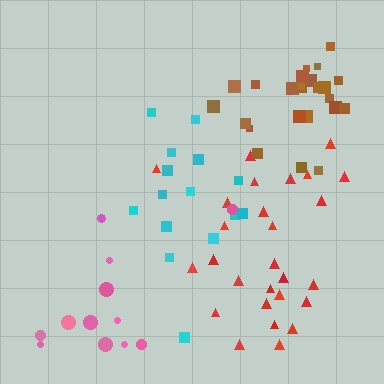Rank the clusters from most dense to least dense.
brown, red, cyan, pink.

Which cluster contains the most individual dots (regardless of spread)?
Red (27).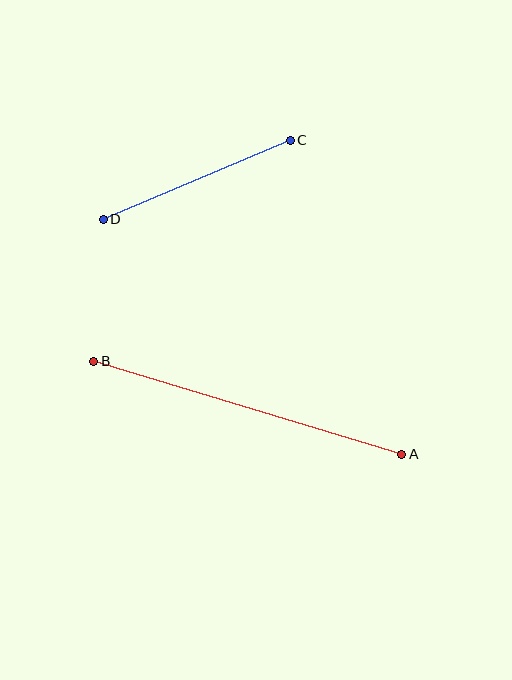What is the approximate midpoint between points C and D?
The midpoint is at approximately (197, 180) pixels.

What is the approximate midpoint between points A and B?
The midpoint is at approximately (248, 408) pixels.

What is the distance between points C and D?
The distance is approximately 203 pixels.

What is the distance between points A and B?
The distance is approximately 322 pixels.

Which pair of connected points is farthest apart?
Points A and B are farthest apart.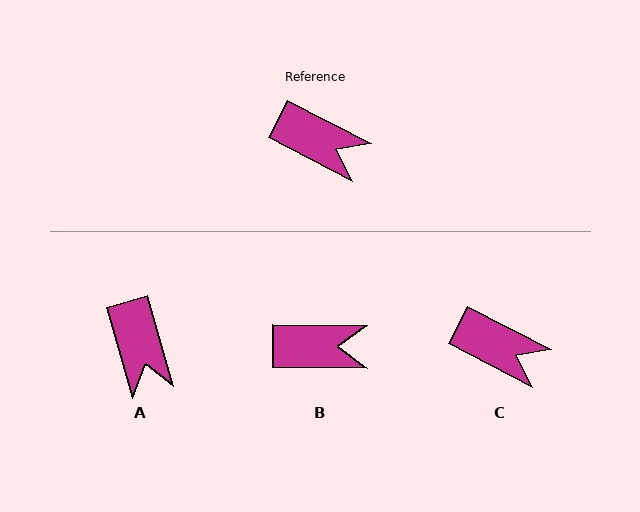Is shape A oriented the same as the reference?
No, it is off by about 46 degrees.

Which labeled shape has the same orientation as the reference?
C.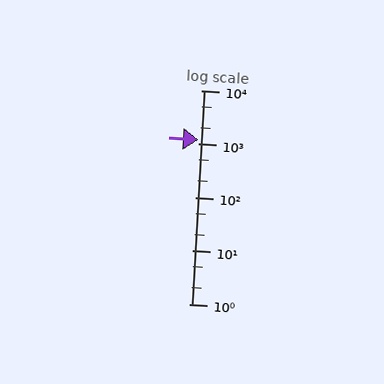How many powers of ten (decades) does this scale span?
The scale spans 4 decades, from 1 to 10000.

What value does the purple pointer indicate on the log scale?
The pointer indicates approximately 1200.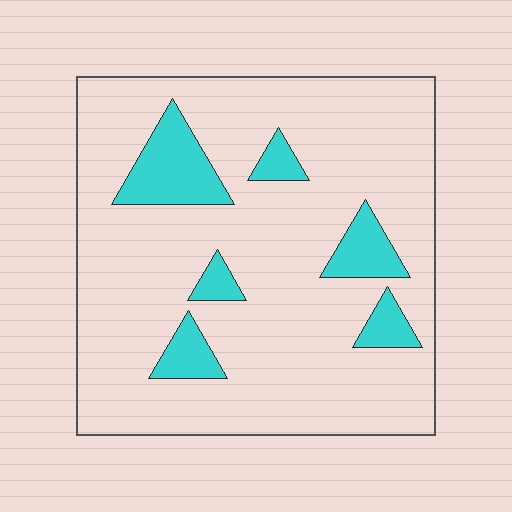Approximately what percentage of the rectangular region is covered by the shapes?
Approximately 15%.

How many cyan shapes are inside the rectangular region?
6.